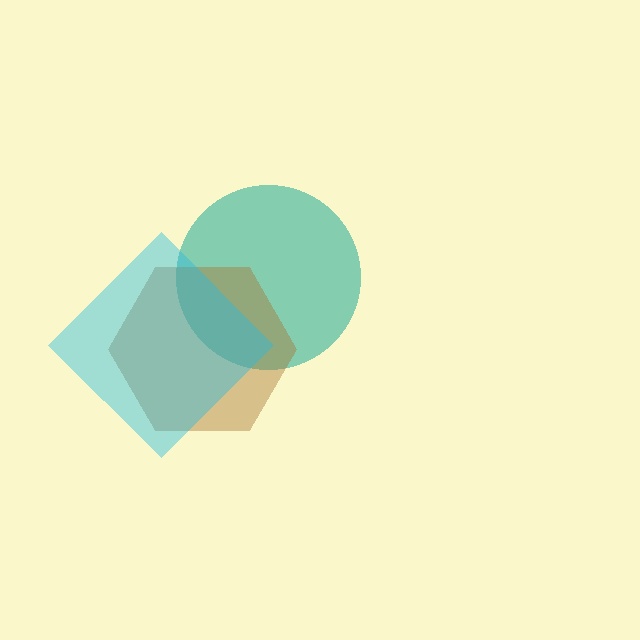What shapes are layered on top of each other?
The layered shapes are: a teal circle, a brown hexagon, a cyan diamond.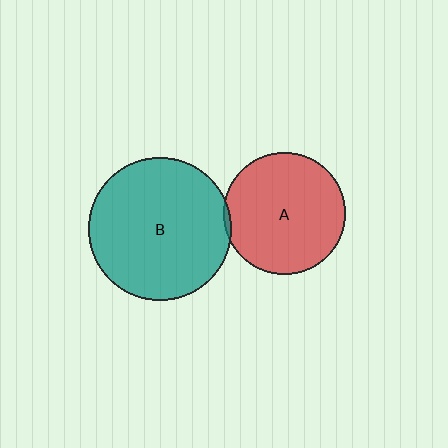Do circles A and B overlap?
Yes.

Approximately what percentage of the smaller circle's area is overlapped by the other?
Approximately 5%.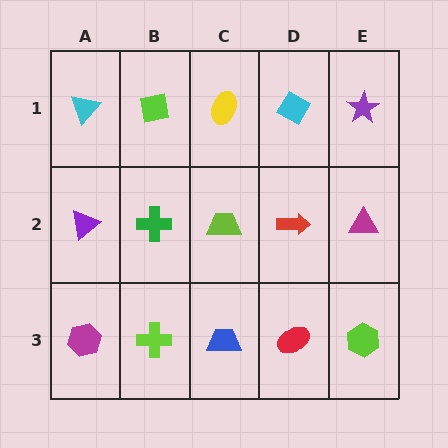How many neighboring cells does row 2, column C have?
4.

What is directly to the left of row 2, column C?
A green cross.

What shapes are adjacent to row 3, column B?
A green cross (row 2, column B), a magenta hexagon (row 3, column A), a blue trapezoid (row 3, column C).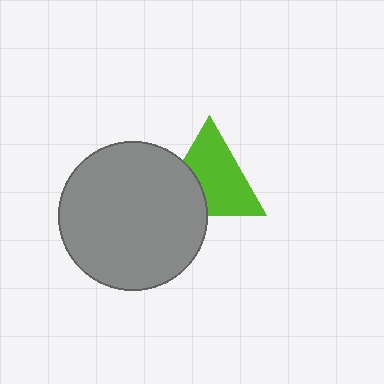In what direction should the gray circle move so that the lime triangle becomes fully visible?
The gray circle should move left. That is the shortest direction to clear the overlap and leave the lime triangle fully visible.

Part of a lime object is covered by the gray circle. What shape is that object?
It is a triangle.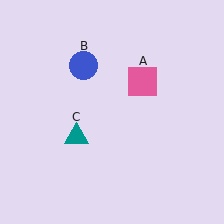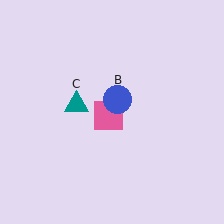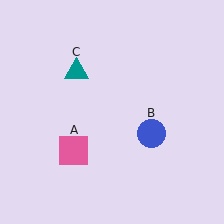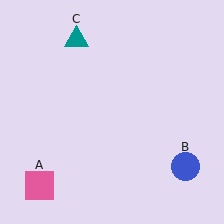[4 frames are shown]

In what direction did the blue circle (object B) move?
The blue circle (object B) moved down and to the right.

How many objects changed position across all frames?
3 objects changed position: pink square (object A), blue circle (object B), teal triangle (object C).